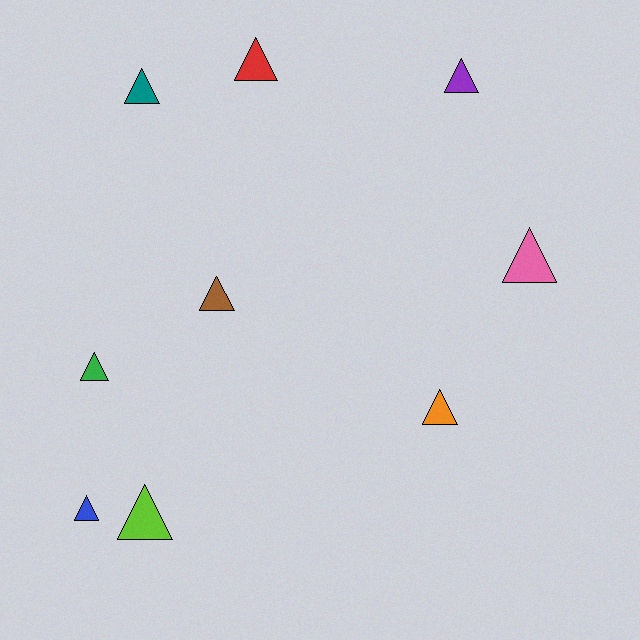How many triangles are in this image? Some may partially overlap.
There are 9 triangles.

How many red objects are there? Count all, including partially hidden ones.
There is 1 red object.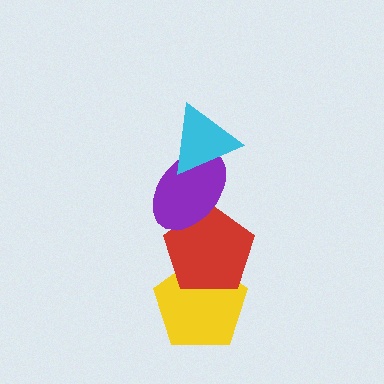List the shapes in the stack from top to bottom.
From top to bottom: the cyan triangle, the purple ellipse, the red pentagon, the yellow pentagon.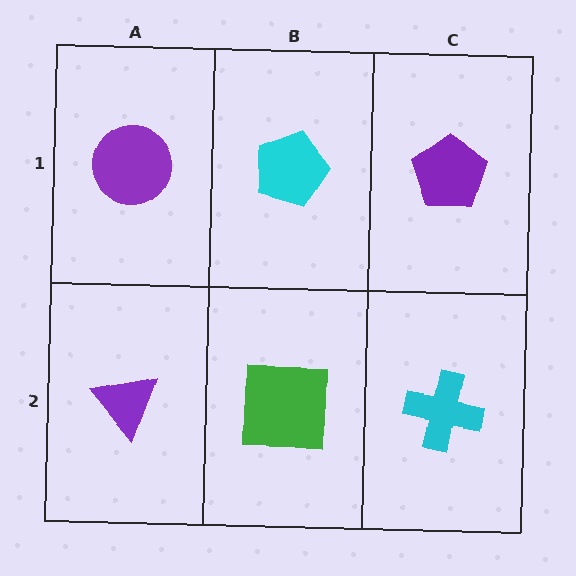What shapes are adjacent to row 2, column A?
A purple circle (row 1, column A), a green square (row 2, column B).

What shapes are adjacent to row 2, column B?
A cyan pentagon (row 1, column B), a purple triangle (row 2, column A), a cyan cross (row 2, column C).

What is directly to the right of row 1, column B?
A purple pentagon.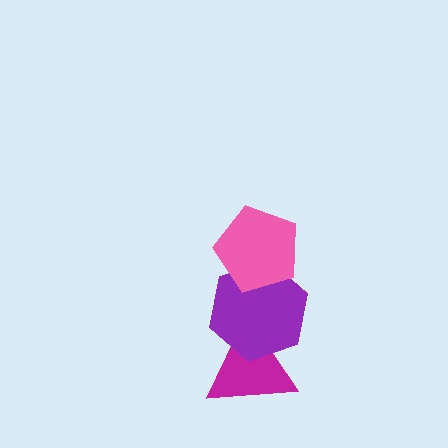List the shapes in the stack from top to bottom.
From top to bottom: the pink pentagon, the purple hexagon, the magenta triangle.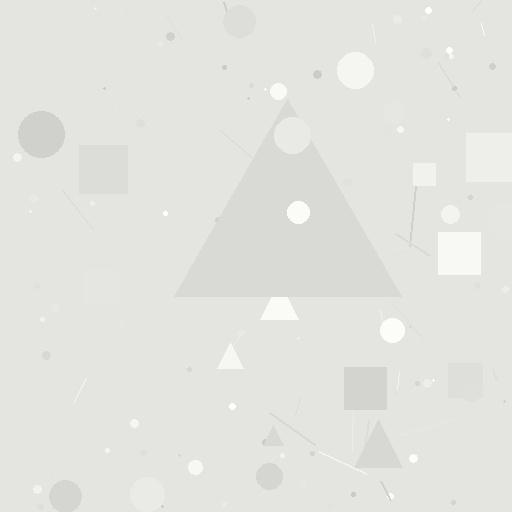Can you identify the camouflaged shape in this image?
The camouflaged shape is a triangle.